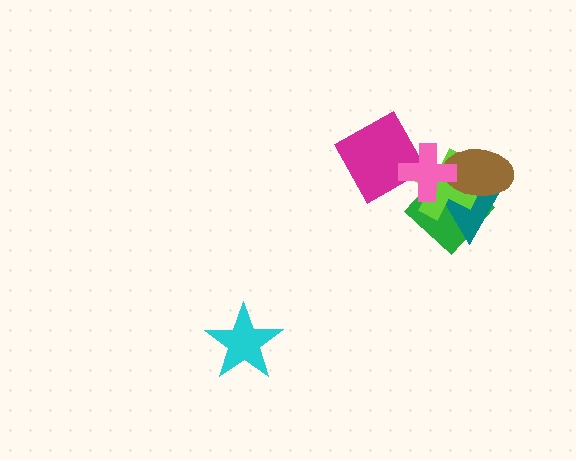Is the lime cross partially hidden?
Yes, it is partially covered by another shape.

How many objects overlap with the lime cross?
5 objects overlap with the lime cross.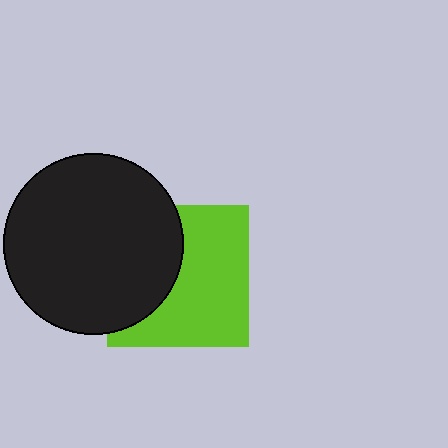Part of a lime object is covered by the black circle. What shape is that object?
It is a square.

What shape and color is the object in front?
The object in front is a black circle.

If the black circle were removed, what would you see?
You would see the complete lime square.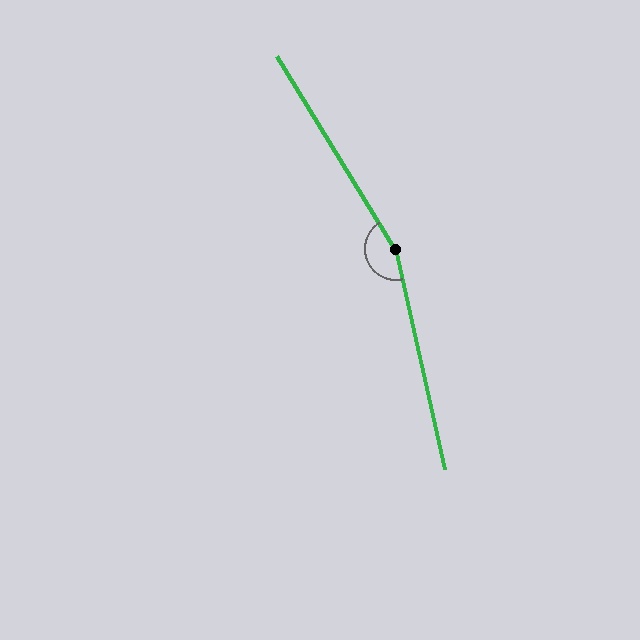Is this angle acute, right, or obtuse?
It is obtuse.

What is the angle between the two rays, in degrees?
Approximately 161 degrees.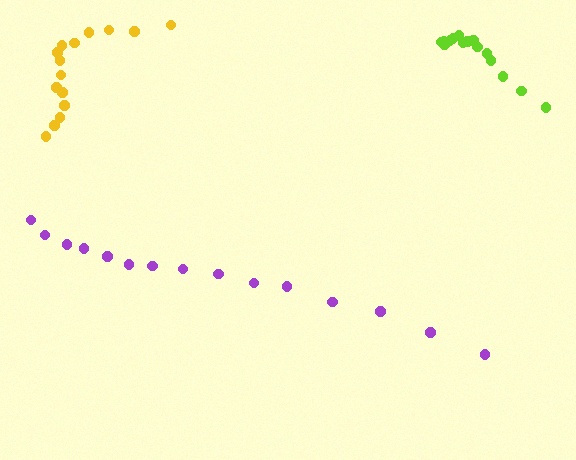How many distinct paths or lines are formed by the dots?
There are 3 distinct paths.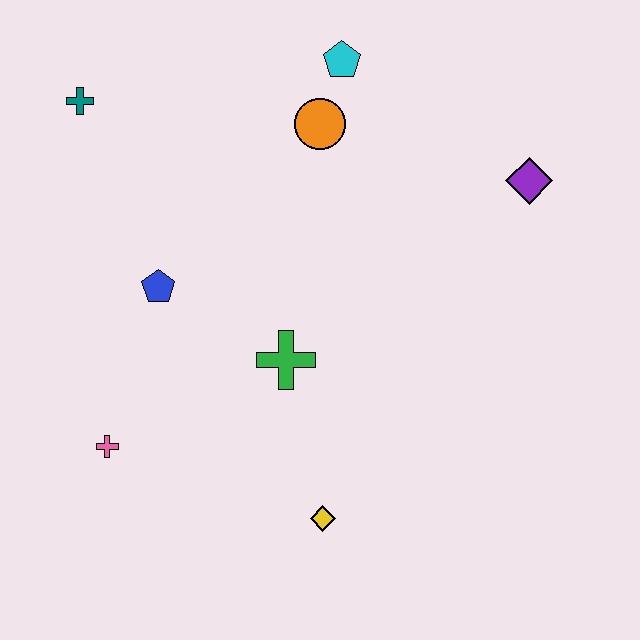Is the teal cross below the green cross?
No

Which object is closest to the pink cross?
The blue pentagon is closest to the pink cross.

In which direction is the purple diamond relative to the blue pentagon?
The purple diamond is to the right of the blue pentagon.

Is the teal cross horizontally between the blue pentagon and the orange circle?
No